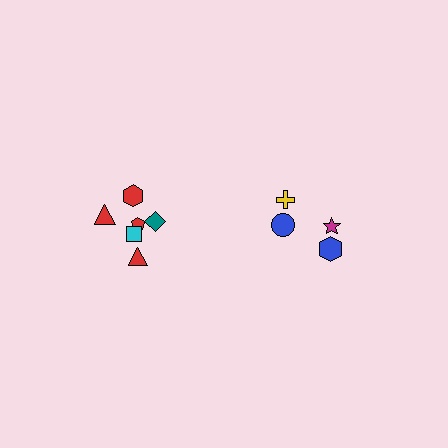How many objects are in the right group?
There are 4 objects.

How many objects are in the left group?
There are 6 objects.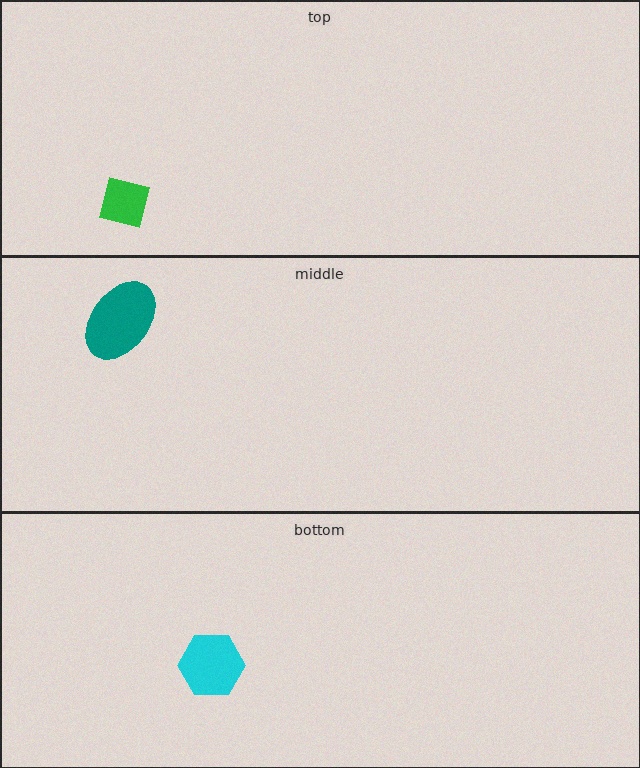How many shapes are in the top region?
1.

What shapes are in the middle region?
The teal ellipse.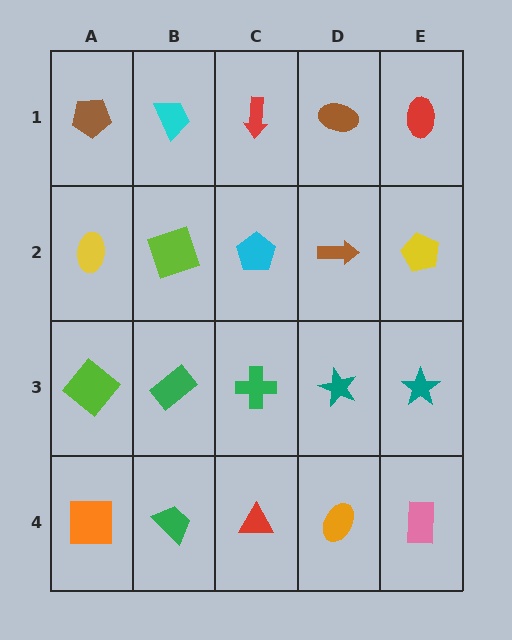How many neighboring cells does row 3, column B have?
4.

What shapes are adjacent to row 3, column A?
A yellow ellipse (row 2, column A), an orange square (row 4, column A), a green rectangle (row 3, column B).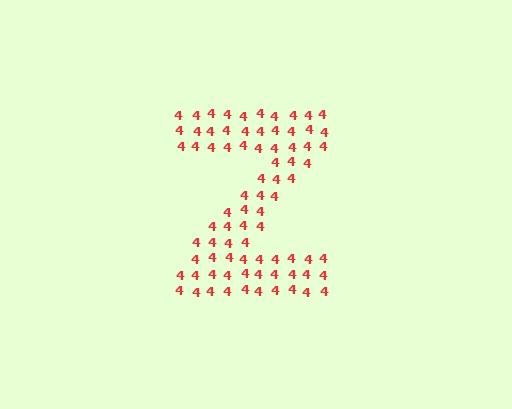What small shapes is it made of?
It is made of small digit 4's.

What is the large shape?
The large shape is the letter Z.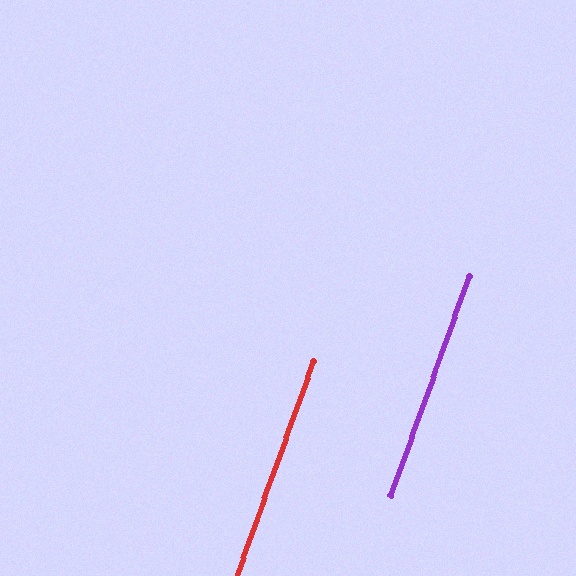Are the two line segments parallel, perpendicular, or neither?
Parallel — their directions differ by only 0.1°.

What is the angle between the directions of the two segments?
Approximately 0 degrees.